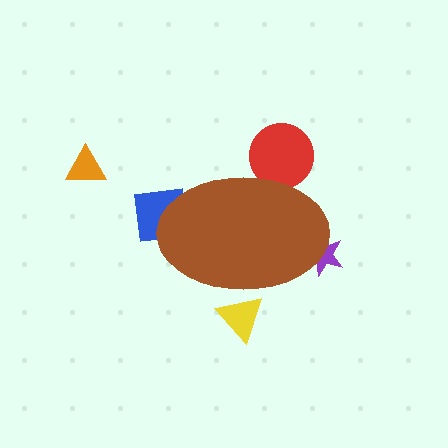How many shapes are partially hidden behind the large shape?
4 shapes are partially hidden.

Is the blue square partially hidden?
Yes, the blue square is partially hidden behind the brown ellipse.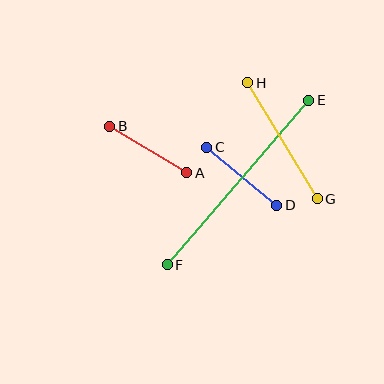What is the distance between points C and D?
The distance is approximately 91 pixels.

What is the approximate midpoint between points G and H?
The midpoint is at approximately (282, 141) pixels.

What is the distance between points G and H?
The distance is approximately 135 pixels.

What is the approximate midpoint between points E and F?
The midpoint is at approximately (238, 183) pixels.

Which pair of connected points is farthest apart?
Points E and F are farthest apart.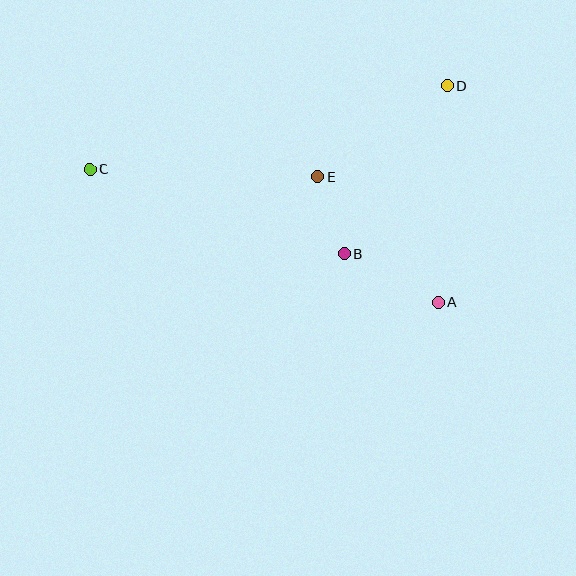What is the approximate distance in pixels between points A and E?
The distance between A and E is approximately 175 pixels.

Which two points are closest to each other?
Points B and E are closest to each other.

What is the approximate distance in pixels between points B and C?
The distance between B and C is approximately 268 pixels.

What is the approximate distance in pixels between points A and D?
The distance between A and D is approximately 217 pixels.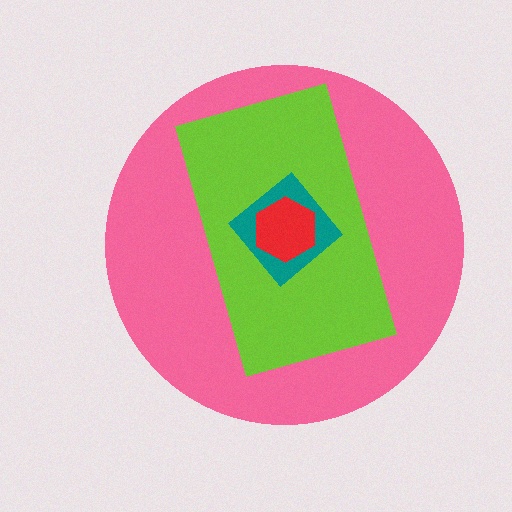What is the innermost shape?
The red hexagon.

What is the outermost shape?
The pink circle.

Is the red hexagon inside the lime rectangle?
Yes.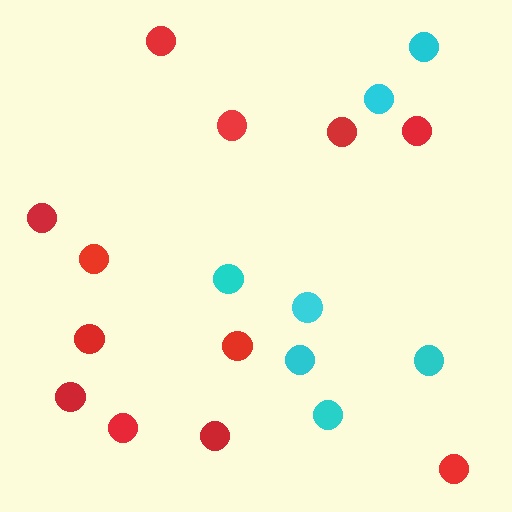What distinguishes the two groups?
There are 2 groups: one group of red circles (12) and one group of cyan circles (7).